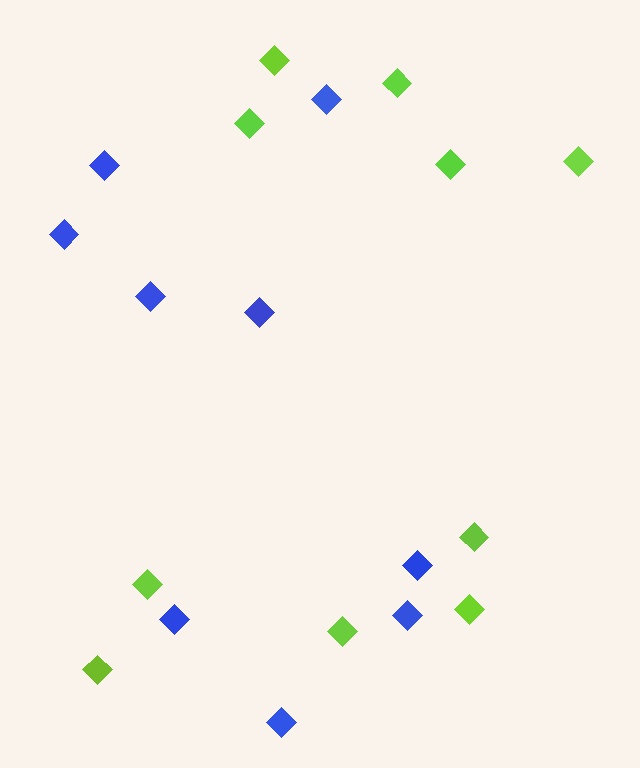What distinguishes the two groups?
There are 2 groups: one group of lime diamonds (10) and one group of blue diamonds (9).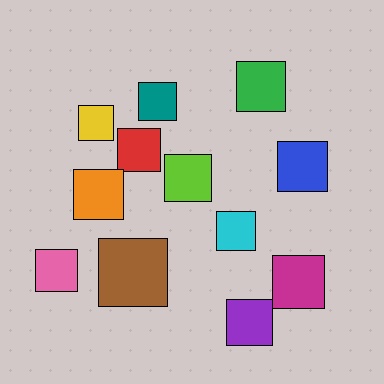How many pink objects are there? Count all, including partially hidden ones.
There is 1 pink object.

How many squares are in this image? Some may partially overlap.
There are 12 squares.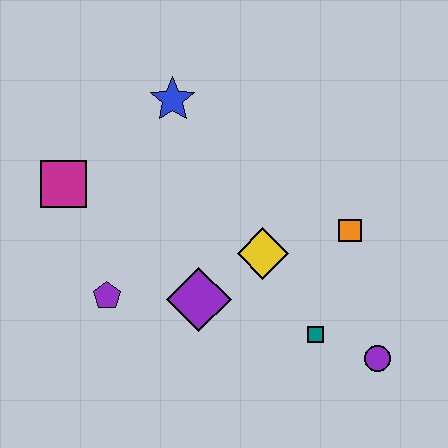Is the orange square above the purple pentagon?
Yes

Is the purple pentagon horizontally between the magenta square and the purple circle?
Yes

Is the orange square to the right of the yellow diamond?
Yes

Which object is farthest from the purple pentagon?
The purple circle is farthest from the purple pentagon.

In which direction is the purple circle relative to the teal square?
The purple circle is to the right of the teal square.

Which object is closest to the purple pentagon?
The purple diamond is closest to the purple pentagon.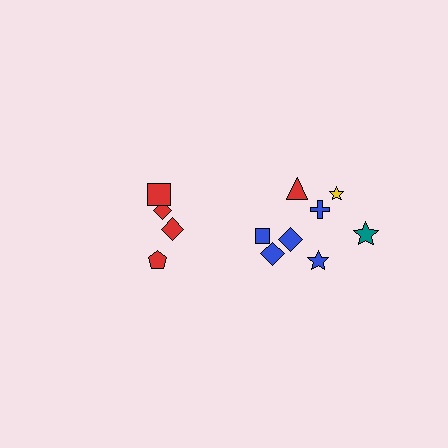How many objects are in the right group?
There are 8 objects.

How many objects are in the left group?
There are 4 objects.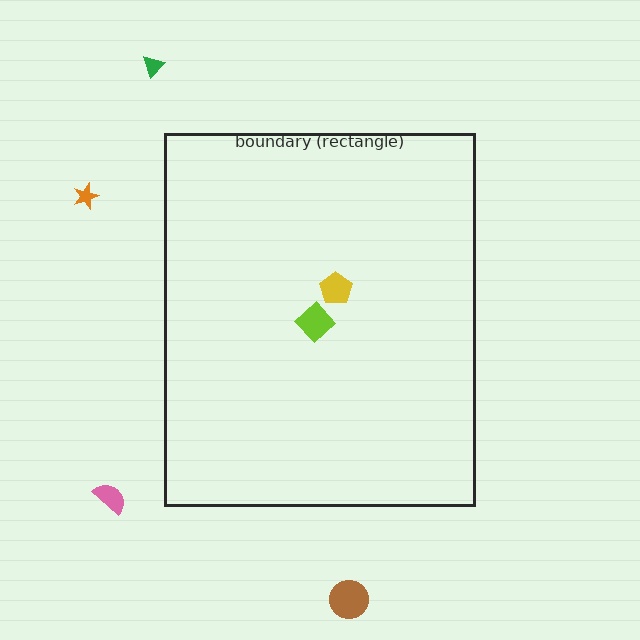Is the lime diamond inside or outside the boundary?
Inside.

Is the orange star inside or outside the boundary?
Outside.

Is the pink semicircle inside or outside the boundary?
Outside.